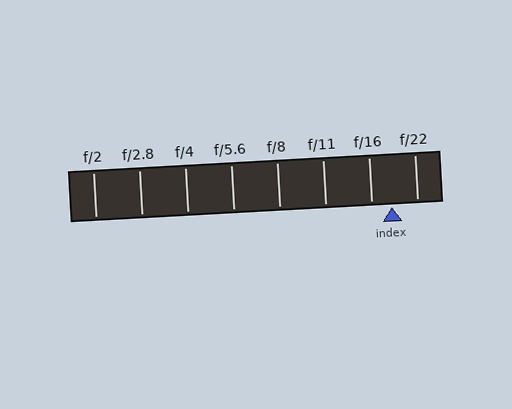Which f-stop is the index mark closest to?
The index mark is closest to f/16.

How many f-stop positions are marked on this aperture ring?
There are 8 f-stop positions marked.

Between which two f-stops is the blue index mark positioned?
The index mark is between f/16 and f/22.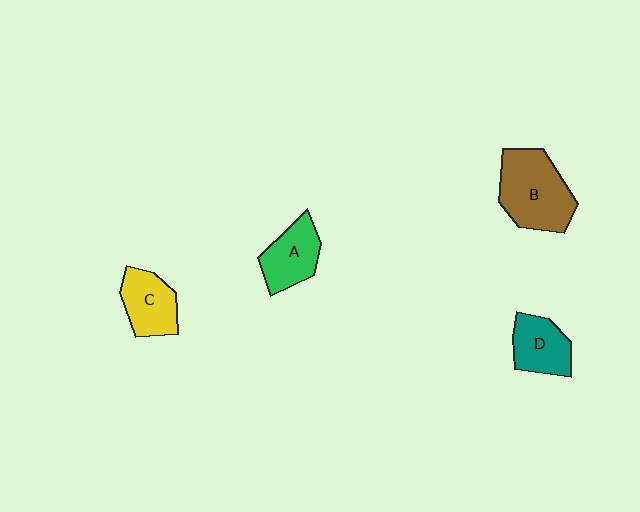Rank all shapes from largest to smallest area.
From largest to smallest: B (brown), A (green), C (yellow), D (teal).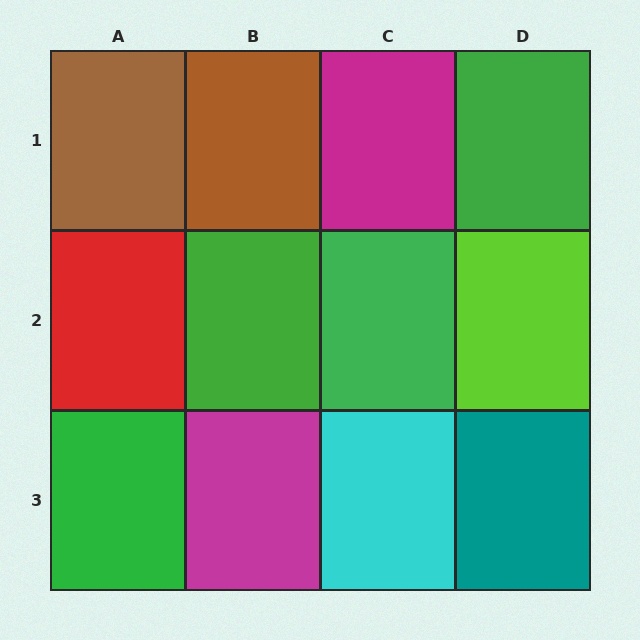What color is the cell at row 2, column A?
Red.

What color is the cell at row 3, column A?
Green.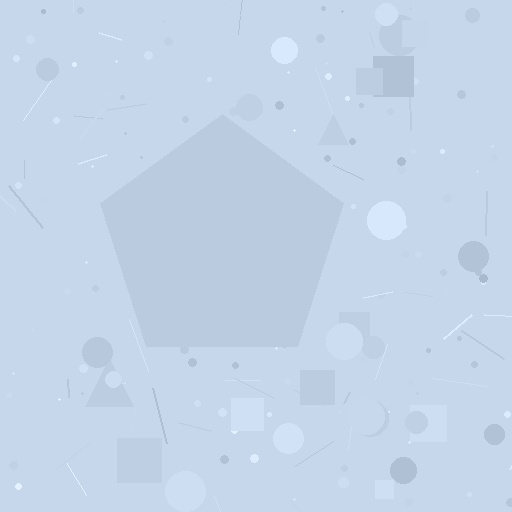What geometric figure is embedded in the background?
A pentagon is embedded in the background.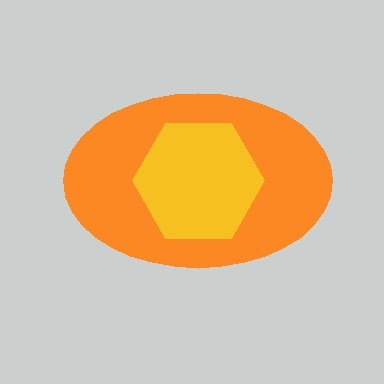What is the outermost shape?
The orange ellipse.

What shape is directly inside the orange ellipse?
The yellow hexagon.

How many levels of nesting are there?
2.